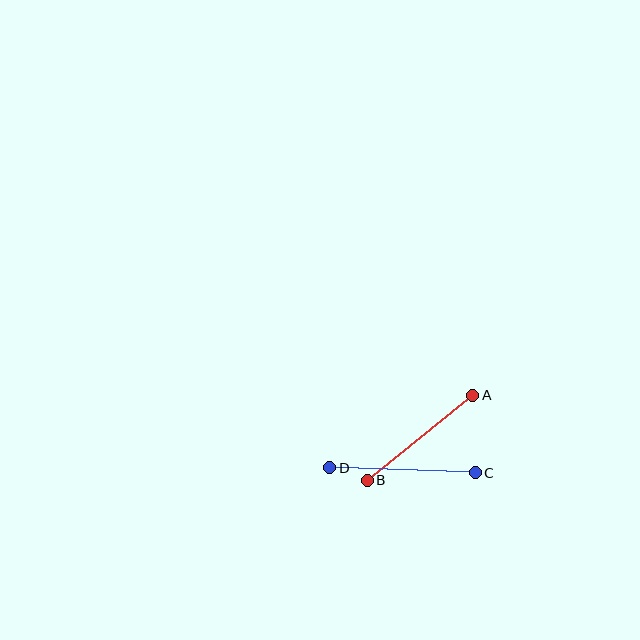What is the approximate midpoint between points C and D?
The midpoint is at approximately (403, 470) pixels.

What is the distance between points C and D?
The distance is approximately 145 pixels.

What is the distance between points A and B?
The distance is approximately 136 pixels.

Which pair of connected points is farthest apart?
Points C and D are farthest apart.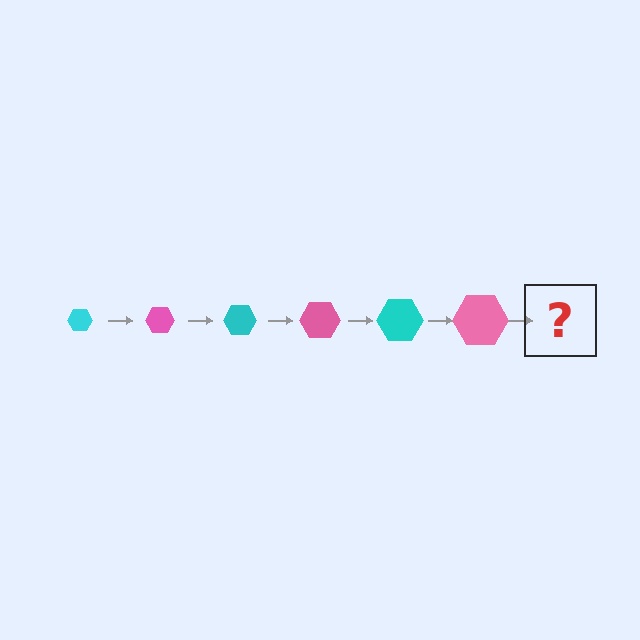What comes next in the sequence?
The next element should be a cyan hexagon, larger than the previous one.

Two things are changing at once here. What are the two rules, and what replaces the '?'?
The two rules are that the hexagon grows larger each step and the color cycles through cyan and pink. The '?' should be a cyan hexagon, larger than the previous one.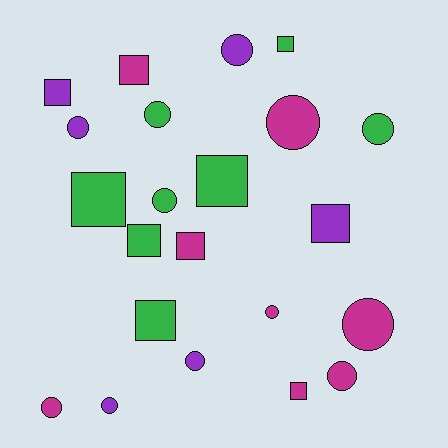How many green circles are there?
There are 3 green circles.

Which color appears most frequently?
Green, with 8 objects.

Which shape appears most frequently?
Circle, with 12 objects.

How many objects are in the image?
There are 22 objects.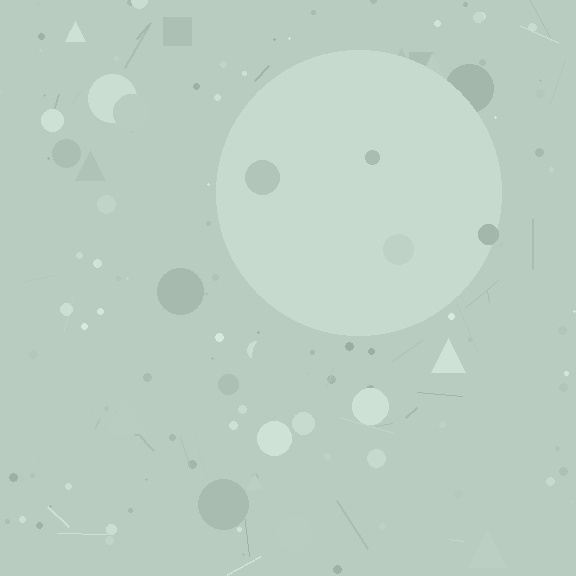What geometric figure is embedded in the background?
A circle is embedded in the background.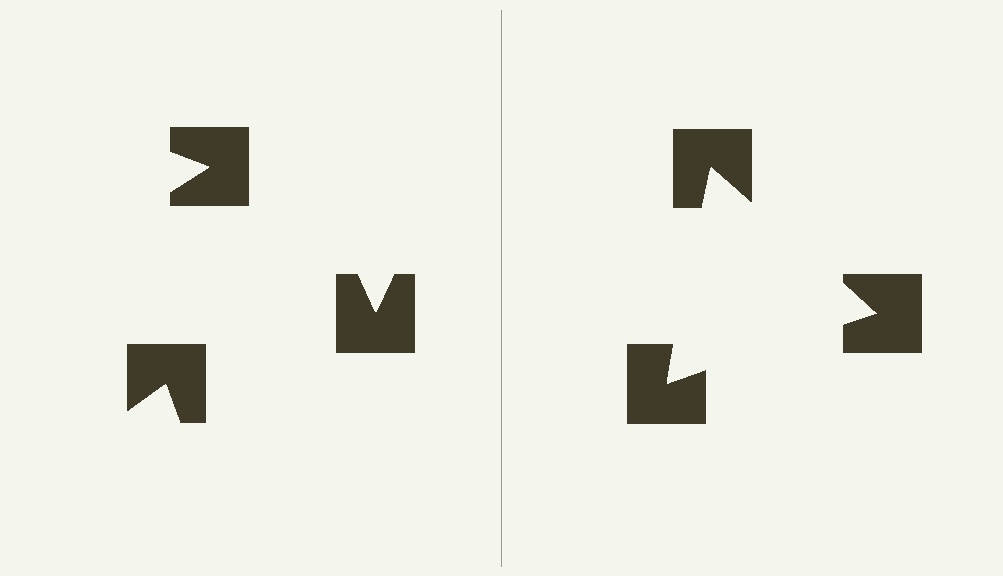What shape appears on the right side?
An illusory triangle.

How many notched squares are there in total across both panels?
6 — 3 on each side.